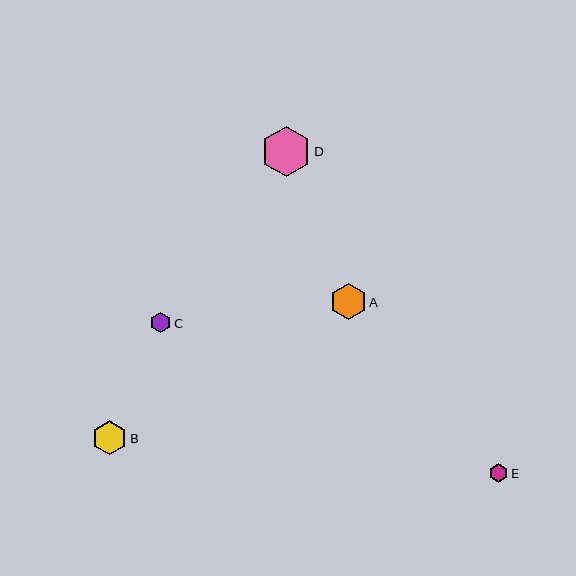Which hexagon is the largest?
Hexagon D is the largest with a size of approximately 50 pixels.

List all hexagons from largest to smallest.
From largest to smallest: D, A, B, C, E.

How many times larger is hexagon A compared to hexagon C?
Hexagon A is approximately 1.8 times the size of hexagon C.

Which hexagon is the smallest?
Hexagon E is the smallest with a size of approximately 19 pixels.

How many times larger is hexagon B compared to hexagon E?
Hexagon B is approximately 1.8 times the size of hexagon E.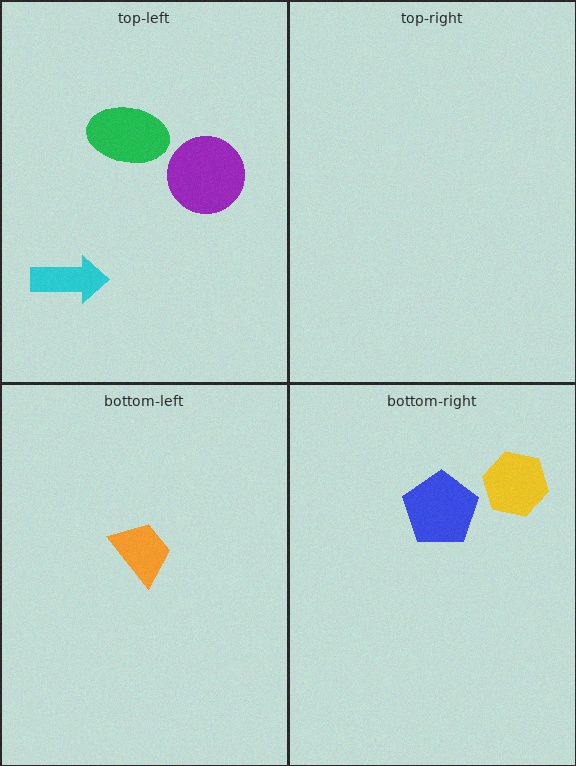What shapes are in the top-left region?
The green ellipse, the purple circle, the cyan arrow.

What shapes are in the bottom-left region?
The orange trapezoid.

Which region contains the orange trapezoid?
The bottom-left region.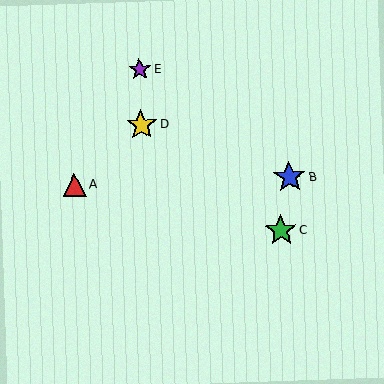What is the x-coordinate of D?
Object D is at x≈142.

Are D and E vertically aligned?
Yes, both are at x≈142.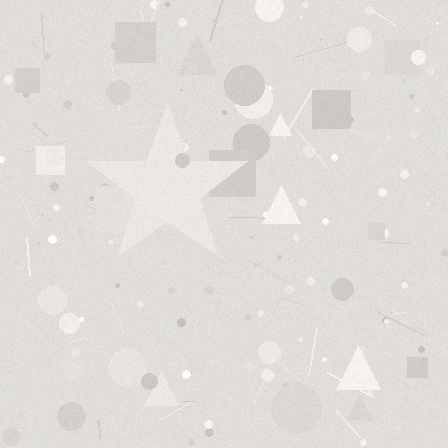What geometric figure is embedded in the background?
A star is embedded in the background.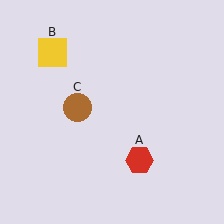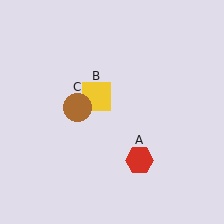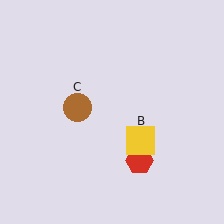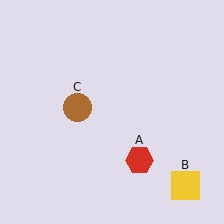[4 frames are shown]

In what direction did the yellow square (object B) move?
The yellow square (object B) moved down and to the right.